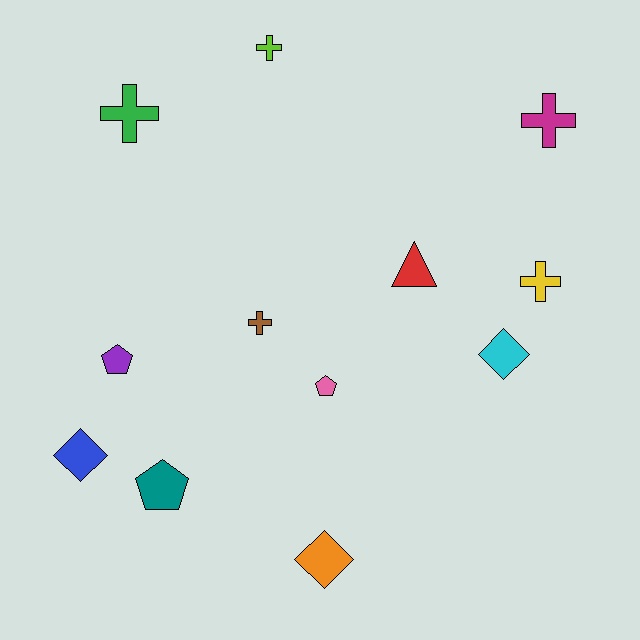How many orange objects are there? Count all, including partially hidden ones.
There is 1 orange object.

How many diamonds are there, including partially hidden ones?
There are 3 diamonds.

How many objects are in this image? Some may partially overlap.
There are 12 objects.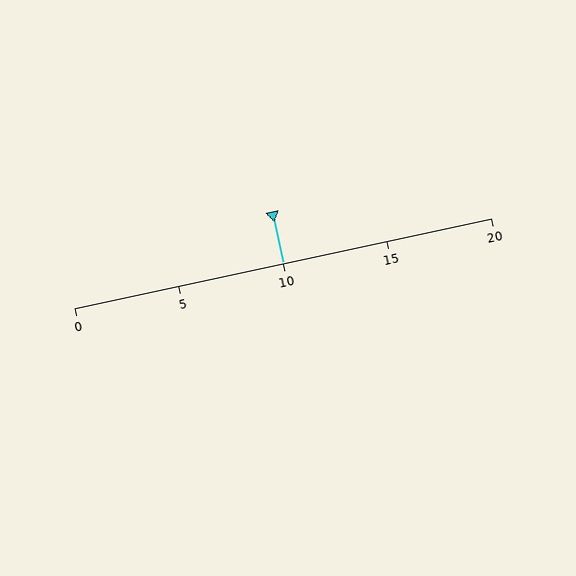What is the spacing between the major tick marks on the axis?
The major ticks are spaced 5 apart.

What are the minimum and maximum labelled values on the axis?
The axis runs from 0 to 20.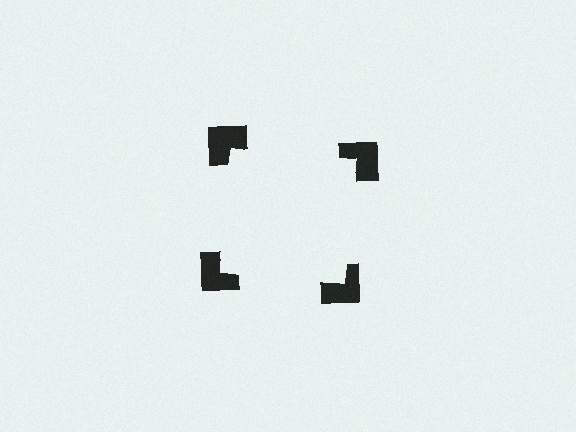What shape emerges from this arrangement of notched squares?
An illusory square — its edges are inferred from the aligned wedge cuts in the notched squares, not physically drawn.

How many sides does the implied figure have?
4 sides.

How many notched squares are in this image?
There are 4 — one at each vertex of the illusory square.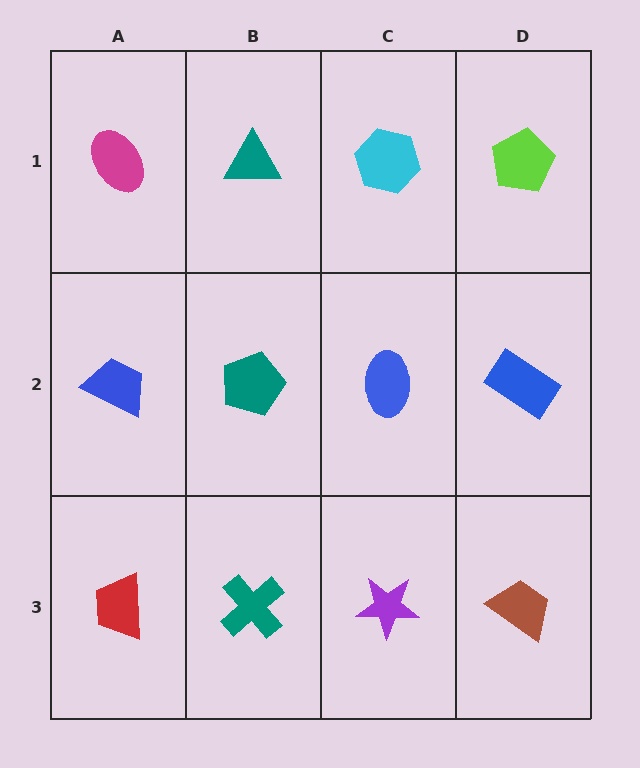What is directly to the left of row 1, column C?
A teal triangle.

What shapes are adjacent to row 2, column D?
A lime pentagon (row 1, column D), a brown trapezoid (row 3, column D), a blue ellipse (row 2, column C).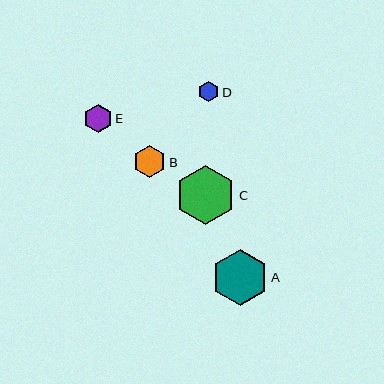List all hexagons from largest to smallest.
From largest to smallest: C, A, B, E, D.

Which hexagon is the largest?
Hexagon C is the largest with a size of approximately 60 pixels.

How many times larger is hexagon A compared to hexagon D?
Hexagon A is approximately 2.7 times the size of hexagon D.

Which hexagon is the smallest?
Hexagon D is the smallest with a size of approximately 21 pixels.